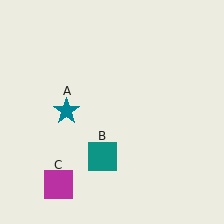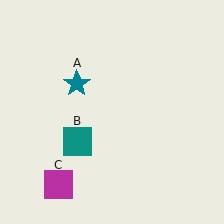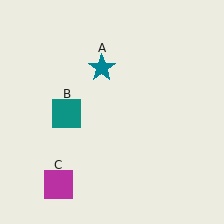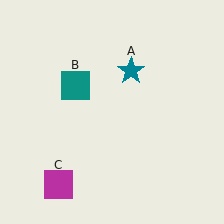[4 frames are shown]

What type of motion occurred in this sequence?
The teal star (object A), teal square (object B) rotated clockwise around the center of the scene.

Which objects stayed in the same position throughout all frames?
Magenta square (object C) remained stationary.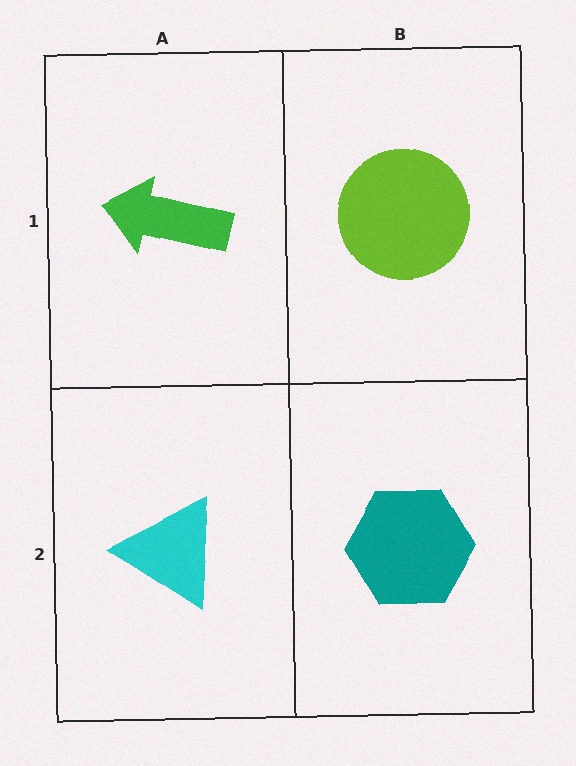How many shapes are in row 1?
2 shapes.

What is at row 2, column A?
A cyan triangle.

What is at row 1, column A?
A green arrow.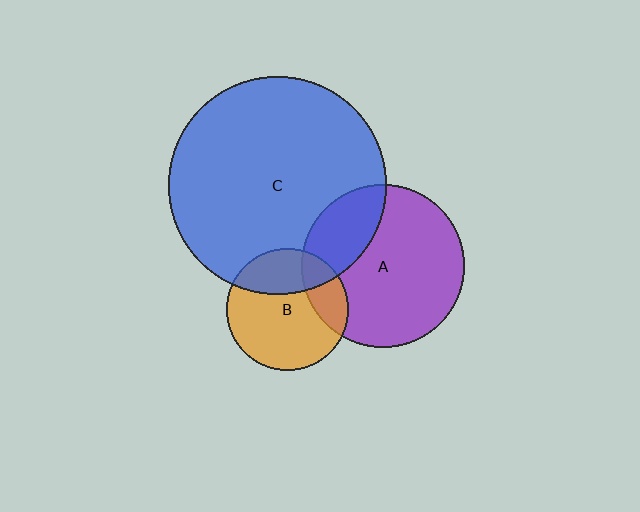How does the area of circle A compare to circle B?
Approximately 1.8 times.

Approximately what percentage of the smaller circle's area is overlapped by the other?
Approximately 20%.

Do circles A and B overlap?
Yes.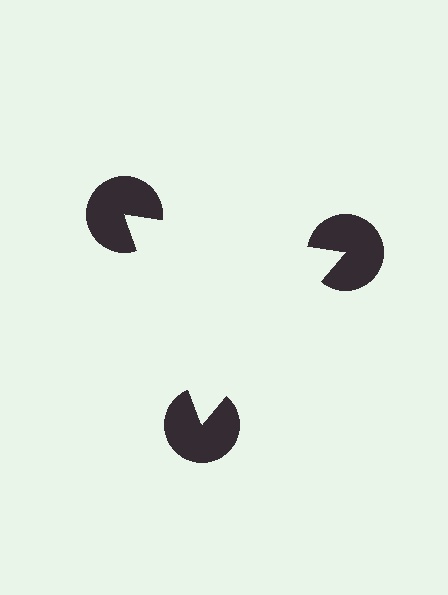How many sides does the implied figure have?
3 sides.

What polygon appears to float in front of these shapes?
An illusory triangle — its edges are inferred from the aligned wedge cuts in the pac-man discs, not physically drawn.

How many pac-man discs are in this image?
There are 3 — one at each vertex of the illusory triangle.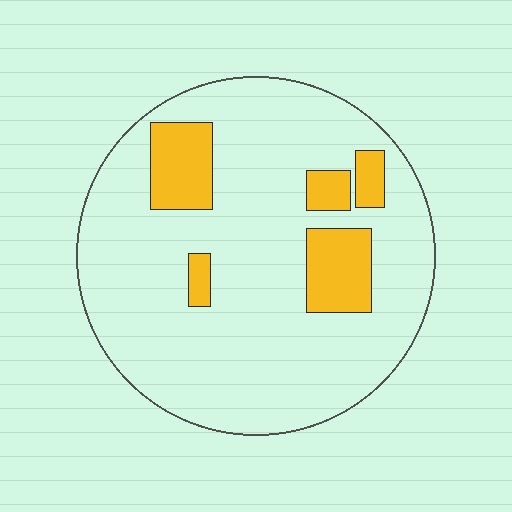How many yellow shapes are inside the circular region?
5.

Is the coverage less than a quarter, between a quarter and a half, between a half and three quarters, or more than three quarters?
Less than a quarter.